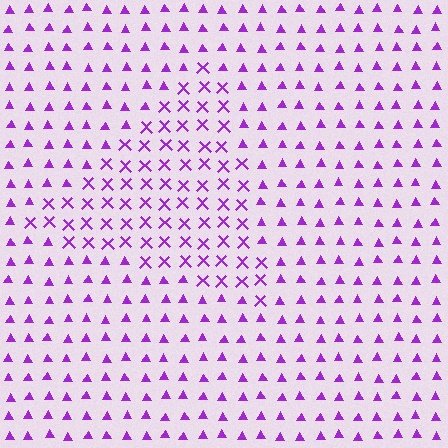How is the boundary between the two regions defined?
The boundary is defined by a change in element shape: X marks inside vs. triangles outside. All elements share the same color and spacing.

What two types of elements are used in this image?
The image uses X marks inside the triangle region and triangles outside it.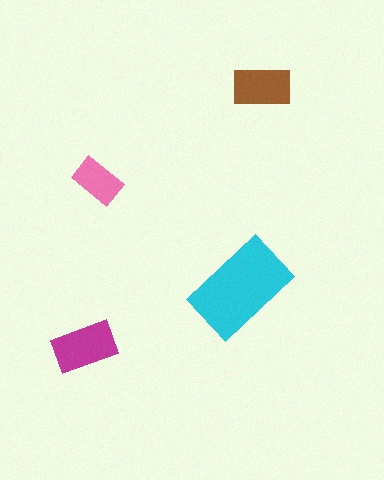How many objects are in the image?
There are 4 objects in the image.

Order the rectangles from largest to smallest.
the cyan one, the magenta one, the brown one, the pink one.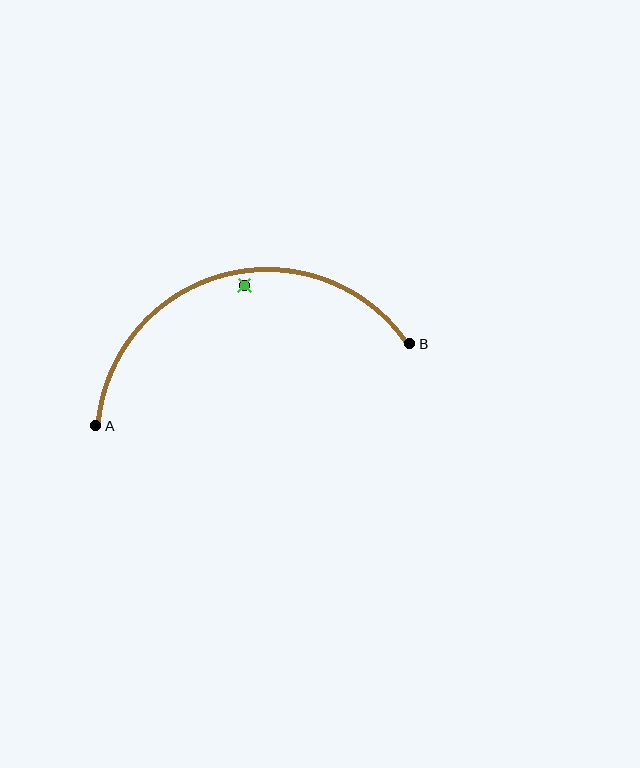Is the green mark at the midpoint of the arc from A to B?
No — the green mark does not lie on the arc at all. It sits slightly inside the curve.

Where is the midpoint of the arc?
The arc midpoint is the point on the curve farthest from the straight line joining A and B. It sits above that line.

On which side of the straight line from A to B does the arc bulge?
The arc bulges above the straight line connecting A and B.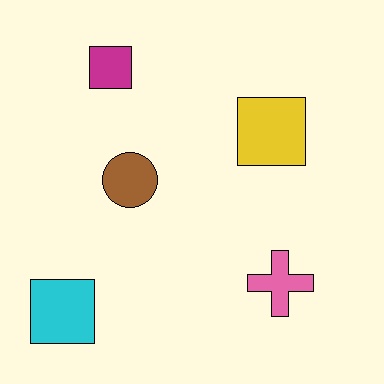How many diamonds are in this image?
There are no diamonds.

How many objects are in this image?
There are 5 objects.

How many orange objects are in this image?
There are no orange objects.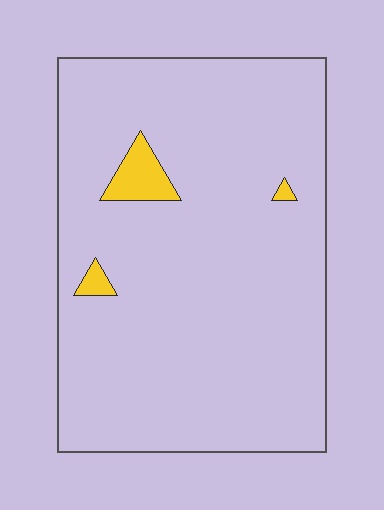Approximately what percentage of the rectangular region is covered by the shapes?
Approximately 5%.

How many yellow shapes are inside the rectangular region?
3.